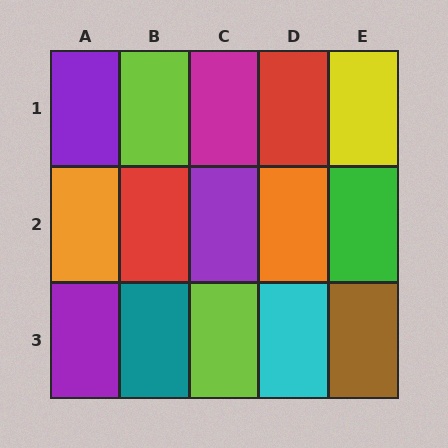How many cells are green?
1 cell is green.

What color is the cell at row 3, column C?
Lime.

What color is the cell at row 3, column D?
Cyan.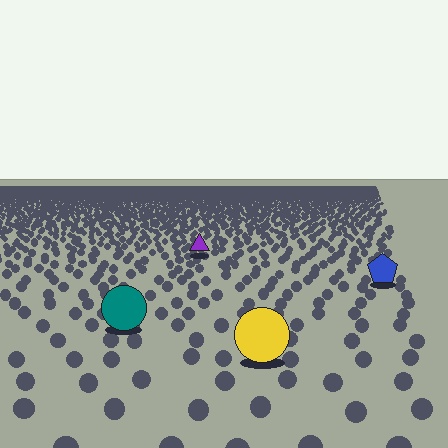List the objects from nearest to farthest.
From nearest to farthest: the yellow circle, the teal circle, the blue pentagon, the purple triangle.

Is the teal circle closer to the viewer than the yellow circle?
No. The yellow circle is closer — you can tell from the texture gradient: the ground texture is coarser near it.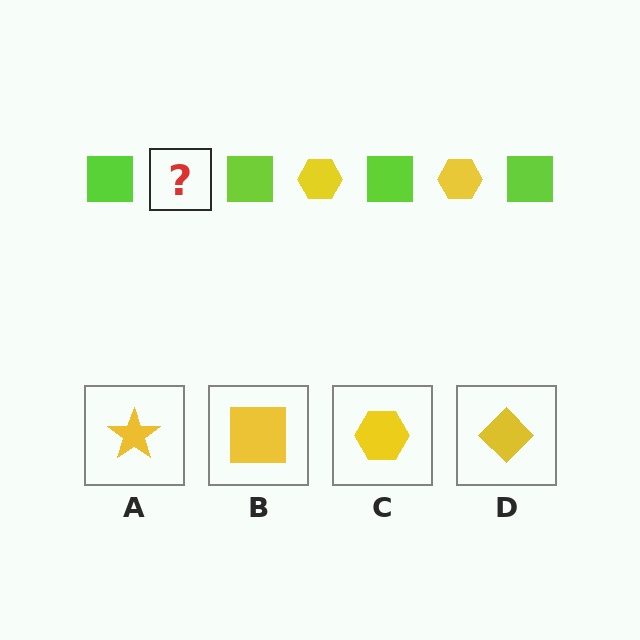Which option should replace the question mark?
Option C.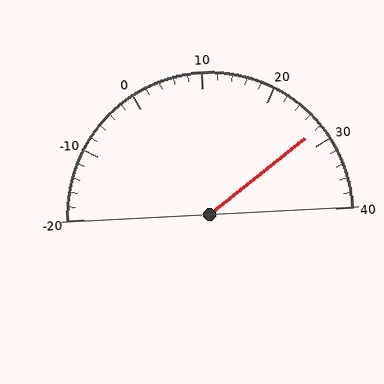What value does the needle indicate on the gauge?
The needle indicates approximately 28.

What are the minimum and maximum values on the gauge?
The gauge ranges from -20 to 40.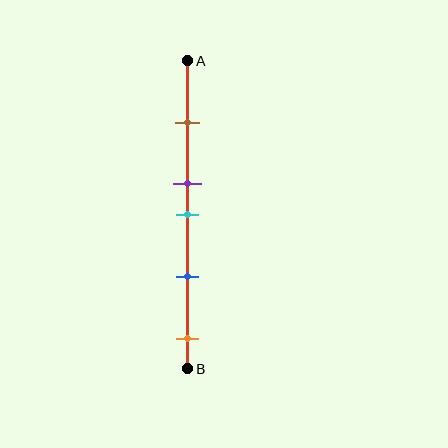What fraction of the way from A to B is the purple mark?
The purple mark is approximately 40% (0.4) of the way from A to B.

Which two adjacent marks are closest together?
The purple and cyan marks are the closest adjacent pair.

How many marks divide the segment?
There are 5 marks dividing the segment.